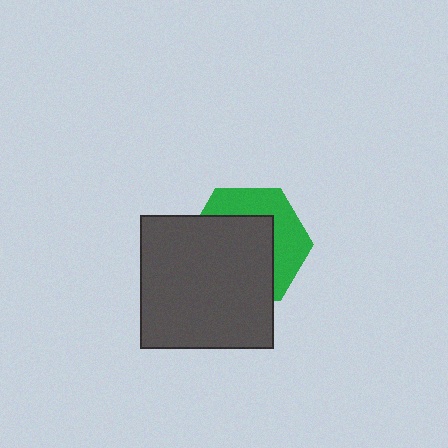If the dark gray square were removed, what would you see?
You would see the complete green hexagon.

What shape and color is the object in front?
The object in front is a dark gray square.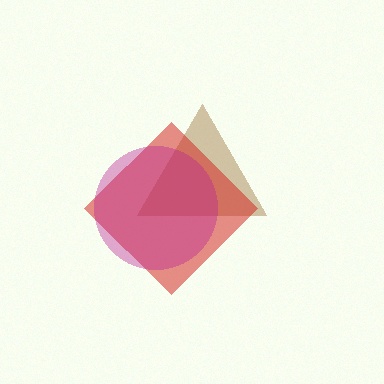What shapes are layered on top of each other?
The layered shapes are: a brown triangle, a red diamond, a magenta circle.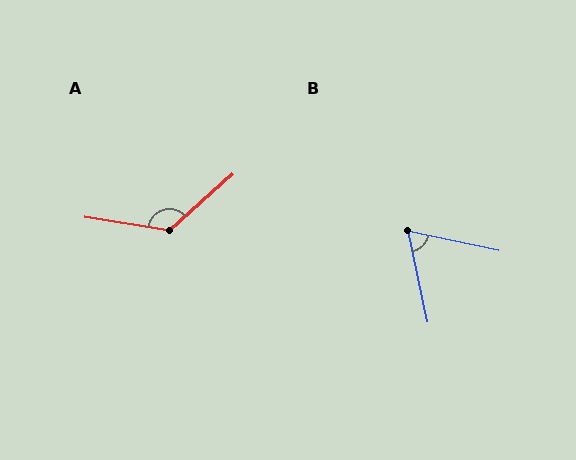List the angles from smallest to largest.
B (66°), A (129°).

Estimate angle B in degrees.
Approximately 66 degrees.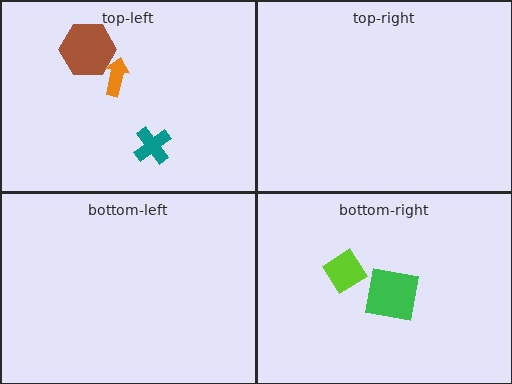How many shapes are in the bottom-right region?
2.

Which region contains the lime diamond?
The bottom-right region.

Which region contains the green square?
The bottom-right region.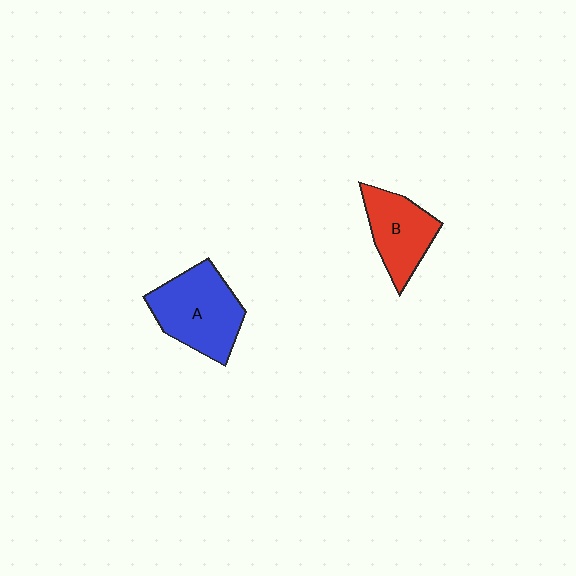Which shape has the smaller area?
Shape B (red).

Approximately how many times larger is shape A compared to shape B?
Approximately 1.3 times.